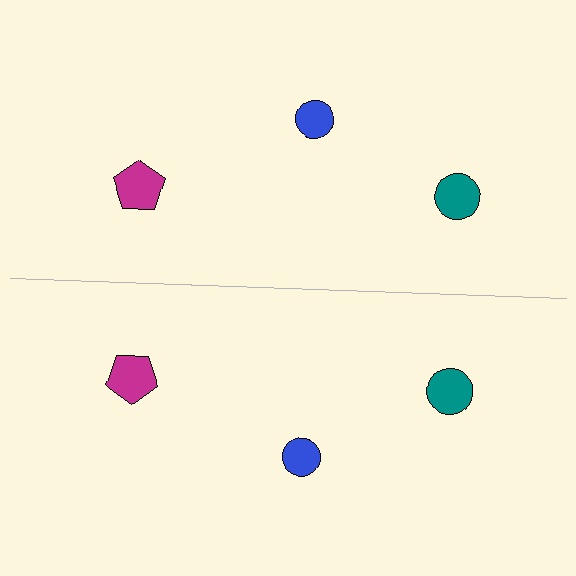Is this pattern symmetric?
Yes, this pattern has bilateral (reflection) symmetry.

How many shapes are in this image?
There are 6 shapes in this image.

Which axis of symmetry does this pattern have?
The pattern has a horizontal axis of symmetry running through the center of the image.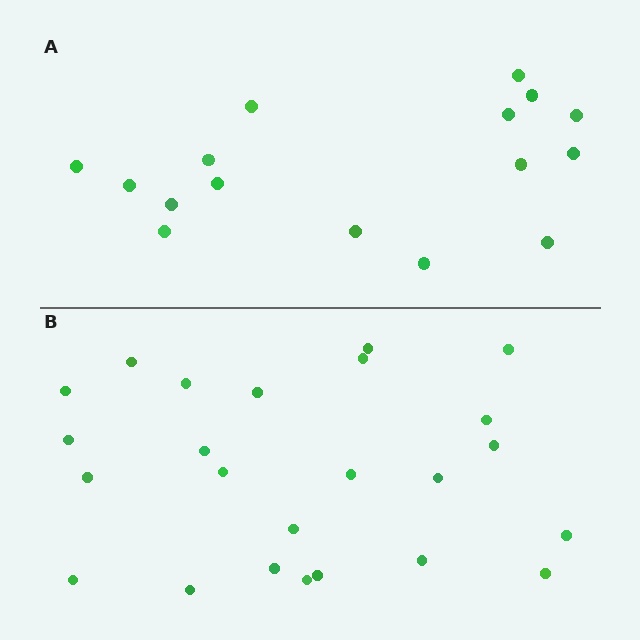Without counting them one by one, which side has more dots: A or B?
Region B (the bottom region) has more dots.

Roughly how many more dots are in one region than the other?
Region B has roughly 8 or so more dots than region A.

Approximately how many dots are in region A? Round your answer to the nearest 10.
About 20 dots. (The exact count is 16, which rounds to 20.)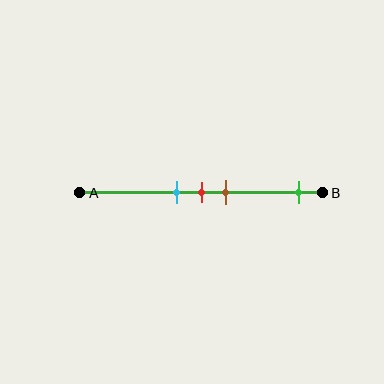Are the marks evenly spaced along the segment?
No, the marks are not evenly spaced.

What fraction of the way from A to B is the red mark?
The red mark is approximately 50% (0.5) of the way from A to B.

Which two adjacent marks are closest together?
The cyan and red marks are the closest adjacent pair.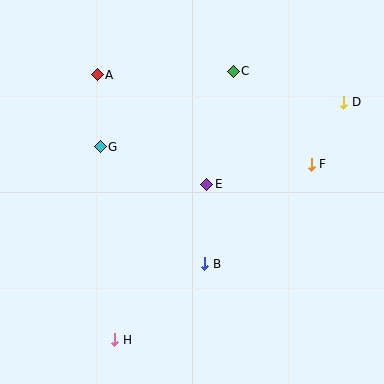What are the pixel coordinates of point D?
Point D is at (344, 102).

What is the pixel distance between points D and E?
The distance between D and E is 160 pixels.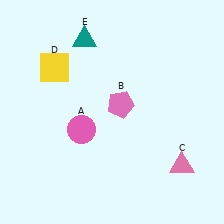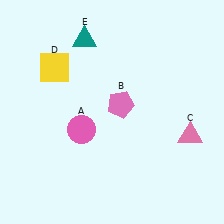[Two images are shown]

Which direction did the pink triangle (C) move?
The pink triangle (C) moved up.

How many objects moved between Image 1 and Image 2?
1 object moved between the two images.